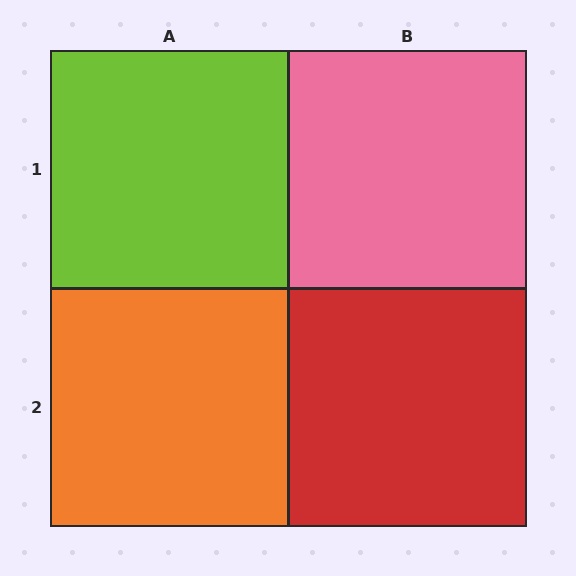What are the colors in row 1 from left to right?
Lime, pink.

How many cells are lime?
1 cell is lime.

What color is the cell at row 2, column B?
Red.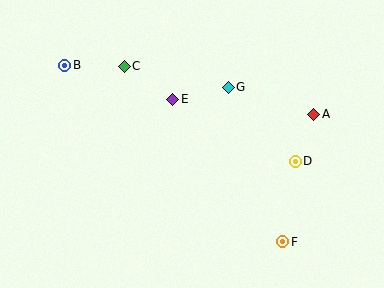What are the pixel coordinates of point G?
Point G is at (228, 87).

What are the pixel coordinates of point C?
Point C is at (124, 66).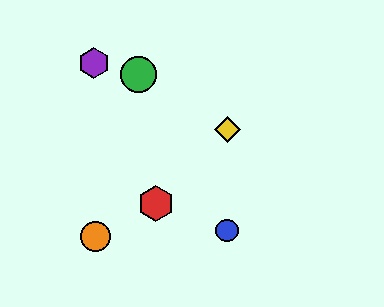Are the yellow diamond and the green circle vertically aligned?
No, the yellow diamond is at x≈227 and the green circle is at x≈139.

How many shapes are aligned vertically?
2 shapes (the blue circle, the yellow diamond) are aligned vertically.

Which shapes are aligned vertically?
The blue circle, the yellow diamond are aligned vertically.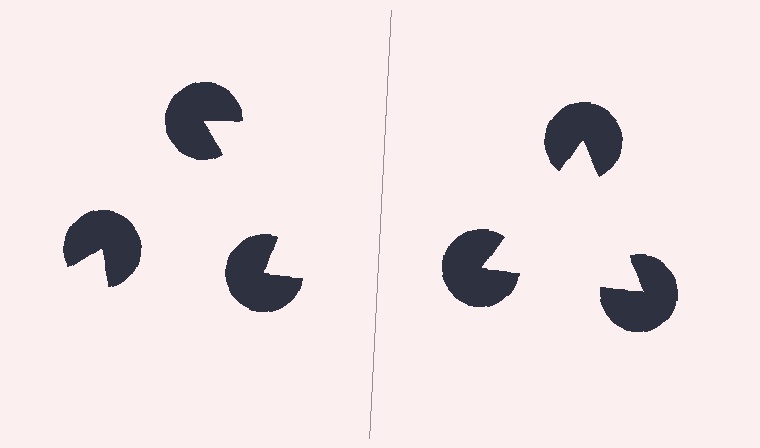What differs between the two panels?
The pac-man discs are positioned identically on both sides; only the wedge orientations differ. On the right they align to a triangle; on the left they are misaligned.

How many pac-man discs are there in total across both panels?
6 — 3 on each side.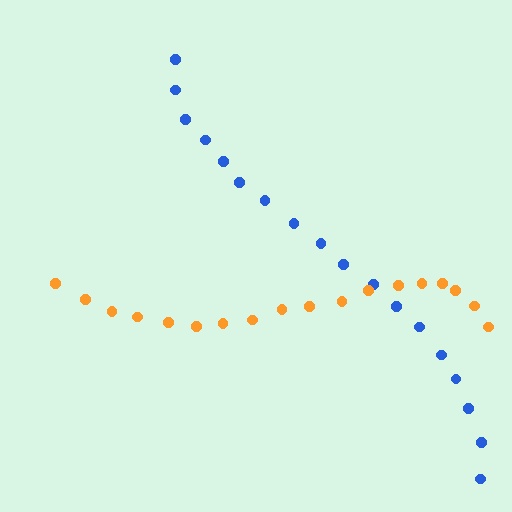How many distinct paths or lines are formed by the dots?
There are 2 distinct paths.